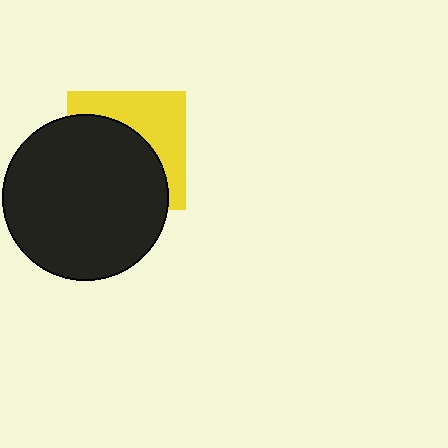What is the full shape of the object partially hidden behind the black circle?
The partially hidden object is a yellow square.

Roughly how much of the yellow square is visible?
A small part of it is visible (roughly 41%).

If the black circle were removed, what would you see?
You would see the complete yellow square.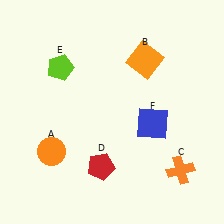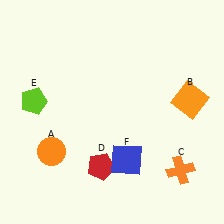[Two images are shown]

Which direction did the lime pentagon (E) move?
The lime pentagon (E) moved down.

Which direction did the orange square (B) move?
The orange square (B) moved right.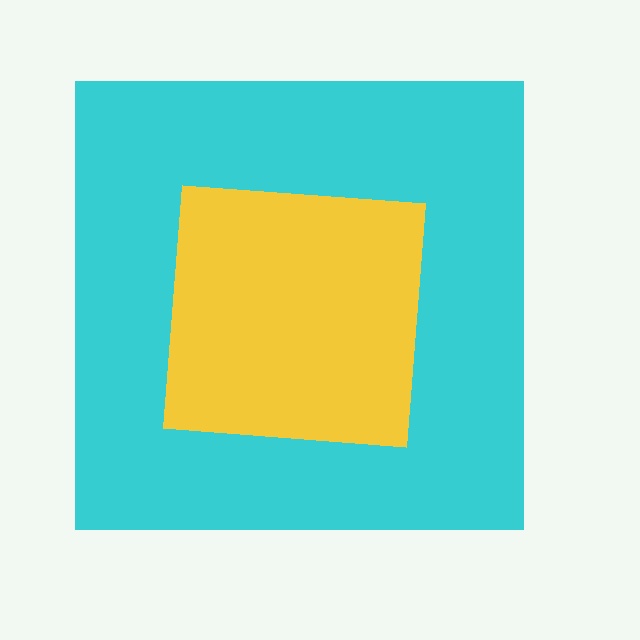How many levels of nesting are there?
2.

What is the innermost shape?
The yellow square.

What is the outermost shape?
The cyan square.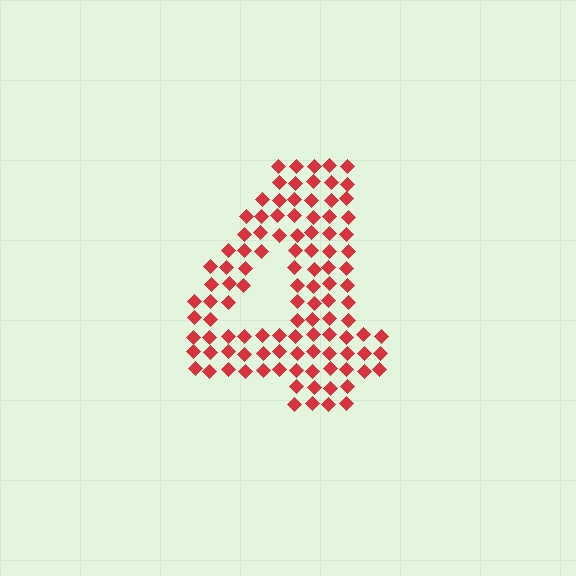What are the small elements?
The small elements are diamonds.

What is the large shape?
The large shape is the digit 4.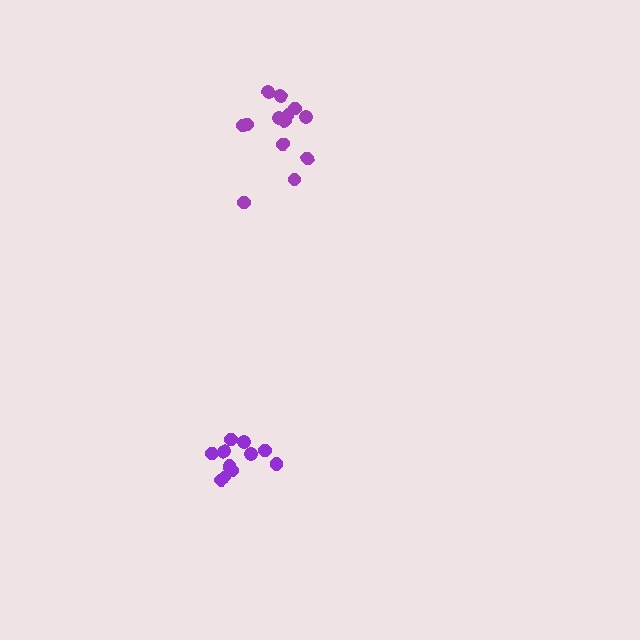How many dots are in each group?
Group 1: 11 dots, Group 2: 13 dots (24 total).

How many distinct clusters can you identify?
There are 2 distinct clusters.